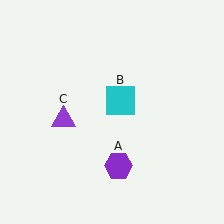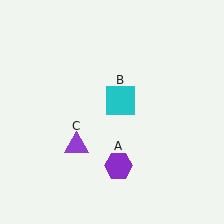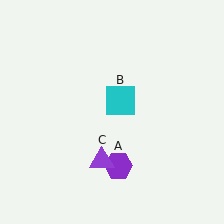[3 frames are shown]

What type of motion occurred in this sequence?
The purple triangle (object C) rotated counterclockwise around the center of the scene.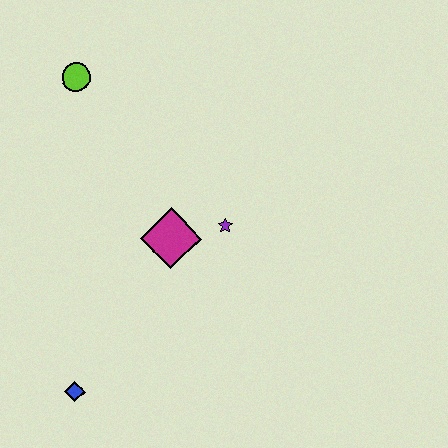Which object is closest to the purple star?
The magenta diamond is closest to the purple star.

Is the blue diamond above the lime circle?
No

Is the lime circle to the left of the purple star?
Yes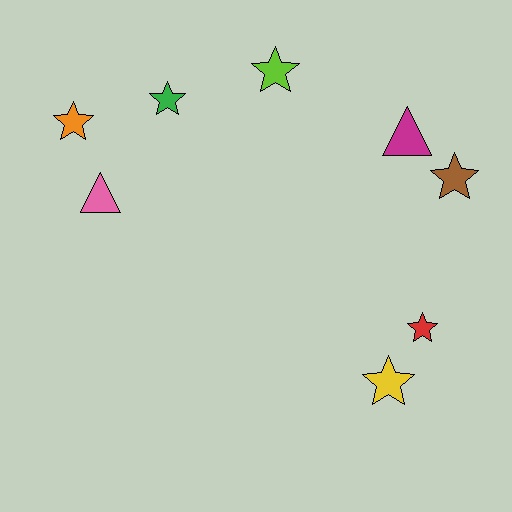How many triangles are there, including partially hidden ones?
There are 2 triangles.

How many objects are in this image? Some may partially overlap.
There are 8 objects.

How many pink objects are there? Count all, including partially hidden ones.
There is 1 pink object.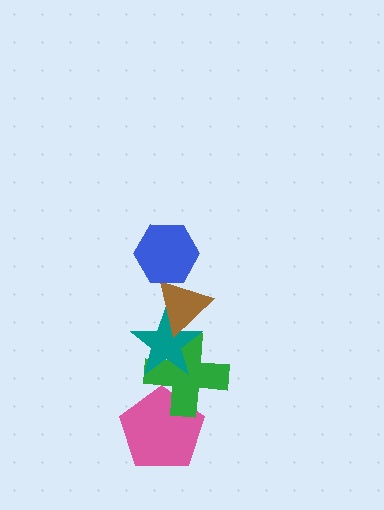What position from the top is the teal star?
The teal star is 3rd from the top.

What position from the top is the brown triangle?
The brown triangle is 2nd from the top.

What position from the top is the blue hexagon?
The blue hexagon is 1st from the top.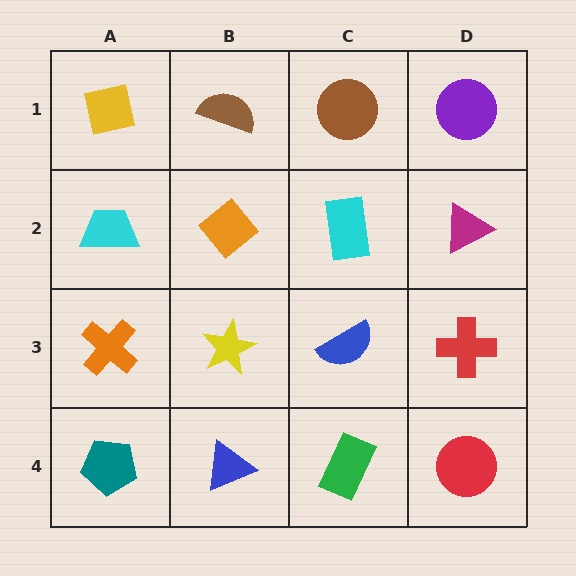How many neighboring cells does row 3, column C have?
4.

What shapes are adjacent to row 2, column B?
A brown semicircle (row 1, column B), a yellow star (row 3, column B), a cyan trapezoid (row 2, column A), a cyan rectangle (row 2, column C).